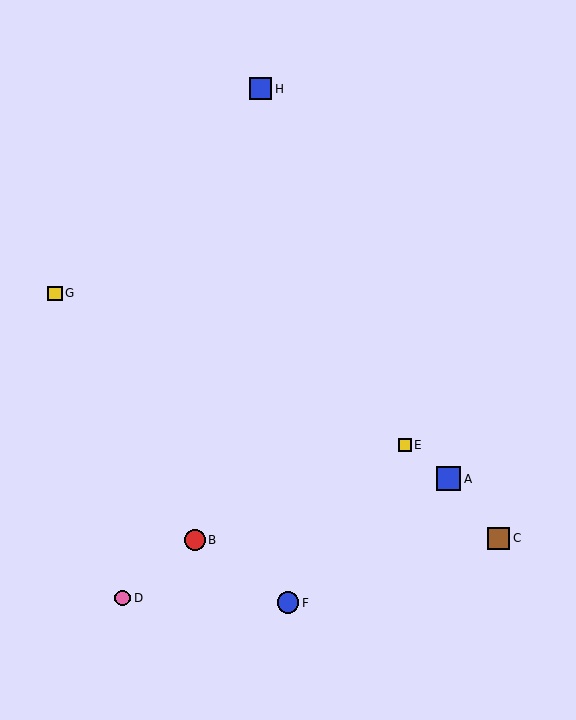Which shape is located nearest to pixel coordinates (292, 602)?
The blue circle (labeled F) at (288, 603) is nearest to that location.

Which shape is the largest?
The blue square (labeled A) is the largest.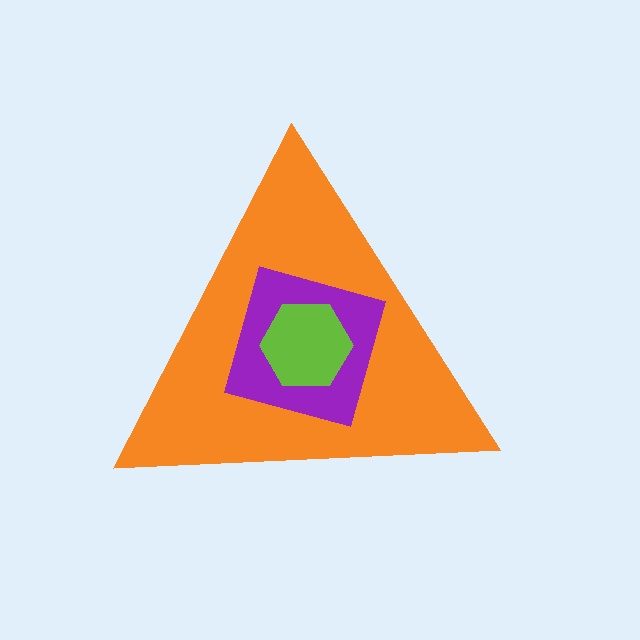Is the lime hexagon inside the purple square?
Yes.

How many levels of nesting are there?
3.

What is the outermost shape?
The orange triangle.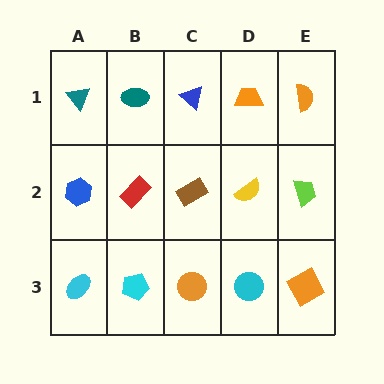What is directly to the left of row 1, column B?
A teal triangle.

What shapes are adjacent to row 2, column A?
A teal triangle (row 1, column A), a cyan ellipse (row 3, column A), a red rectangle (row 2, column B).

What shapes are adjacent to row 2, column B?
A teal ellipse (row 1, column B), a cyan pentagon (row 3, column B), a blue hexagon (row 2, column A), a brown rectangle (row 2, column C).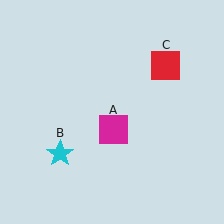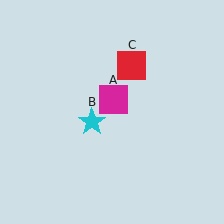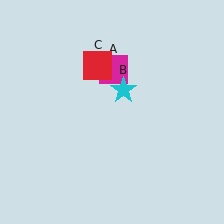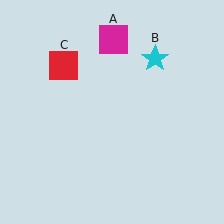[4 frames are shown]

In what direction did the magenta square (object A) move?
The magenta square (object A) moved up.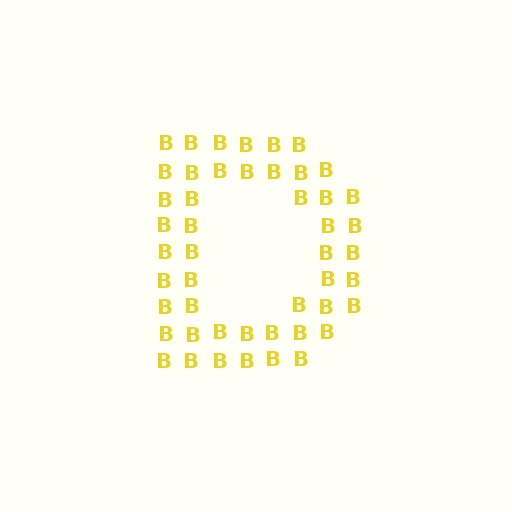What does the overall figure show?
The overall figure shows the letter D.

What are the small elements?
The small elements are letter B's.